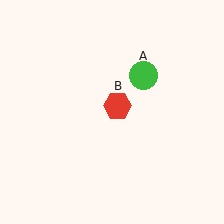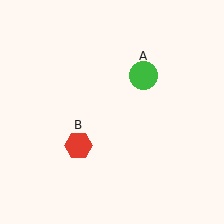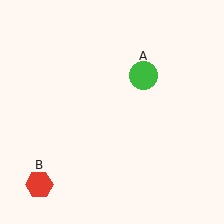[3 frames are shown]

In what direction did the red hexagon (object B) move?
The red hexagon (object B) moved down and to the left.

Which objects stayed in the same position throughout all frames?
Green circle (object A) remained stationary.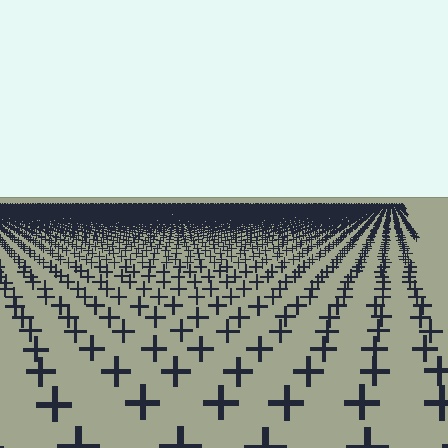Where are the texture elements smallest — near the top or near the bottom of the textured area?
Near the top.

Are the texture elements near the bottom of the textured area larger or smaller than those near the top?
Larger. Near the bottom, elements are closer to the viewer and appear at a bigger on-screen size.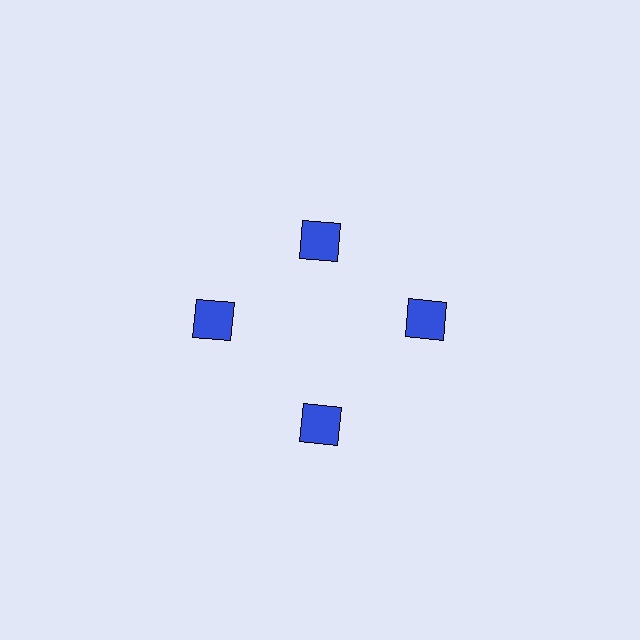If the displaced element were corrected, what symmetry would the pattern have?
It would have 4-fold rotational symmetry — the pattern would map onto itself every 90 degrees.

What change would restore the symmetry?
The symmetry would be restored by moving it outward, back onto the ring so that all 4 squares sit at equal angles and equal distance from the center.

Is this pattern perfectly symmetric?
No. The 4 blue squares are arranged in a ring, but one element near the 12 o'clock position is pulled inward toward the center, breaking the 4-fold rotational symmetry.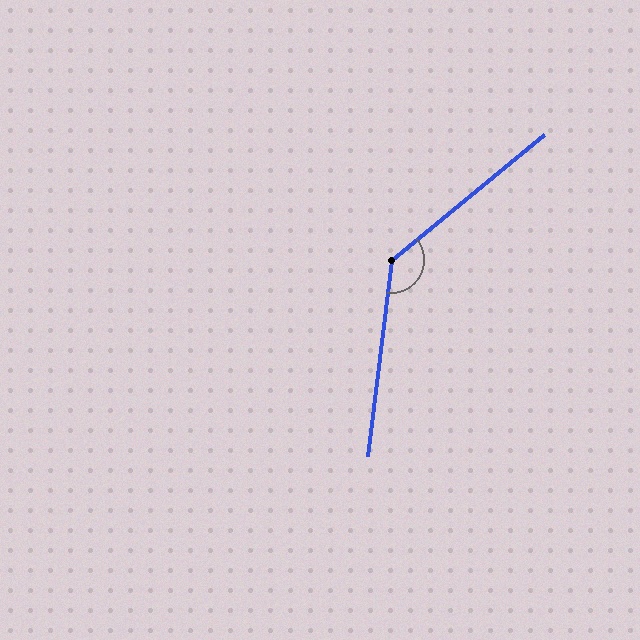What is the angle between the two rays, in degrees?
Approximately 136 degrees.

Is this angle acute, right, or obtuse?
It is obtuse.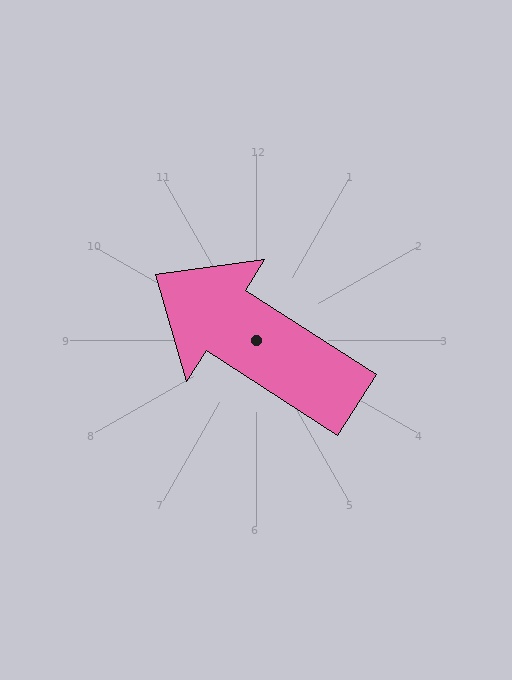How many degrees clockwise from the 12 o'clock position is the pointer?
Approximately 303 degrees.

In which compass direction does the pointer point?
Northwest.